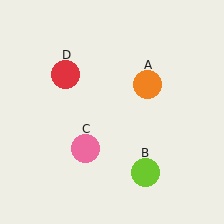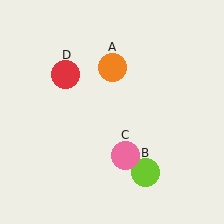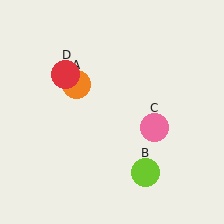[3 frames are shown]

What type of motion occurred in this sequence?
The orange circle (object A), pink circle (object C) rotated counterclockwise around the center of the scene.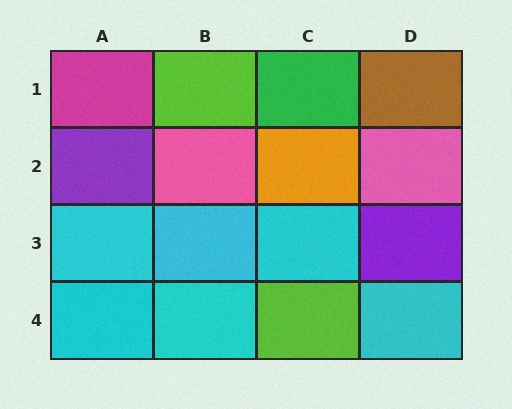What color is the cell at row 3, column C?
Cyan.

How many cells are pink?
2 cells are pink.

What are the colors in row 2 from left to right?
Purple, pink, orange, pink.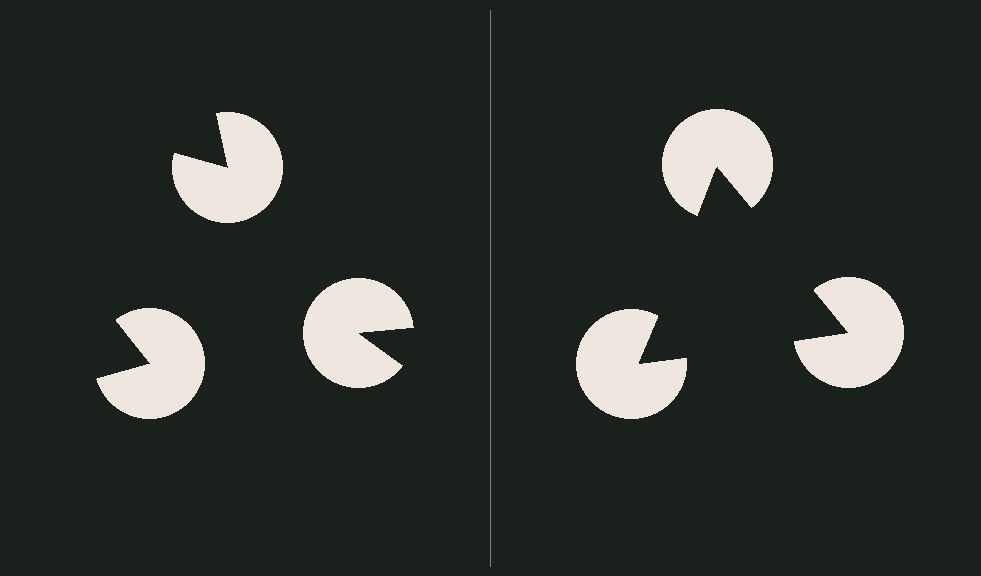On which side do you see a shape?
An illusory triangle appears on the right side. On the left side the wedge cuts are rotated, so no coherent shape forms.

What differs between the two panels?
The pac-man discs are positioned identically on both sides; only the wedge orientations differ. On the right they align to a triangle; on the left they are misaligned.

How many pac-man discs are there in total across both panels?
6 — 3 on each side.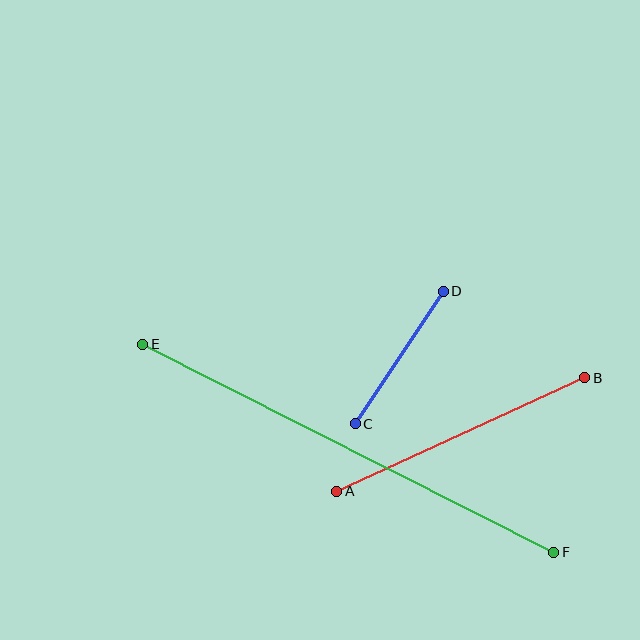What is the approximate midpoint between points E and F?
The midpoint is at approximately (348, 448) pixels.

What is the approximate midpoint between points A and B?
The midpoint is at approximately (461, 434) pixels.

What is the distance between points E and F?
The distance is approximately 461 pixels.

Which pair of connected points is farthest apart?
Points E and F are farthest apart.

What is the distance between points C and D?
The distance is approximately 159 pixels.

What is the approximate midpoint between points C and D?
The midpoint is at approximately (399, 358) pixels.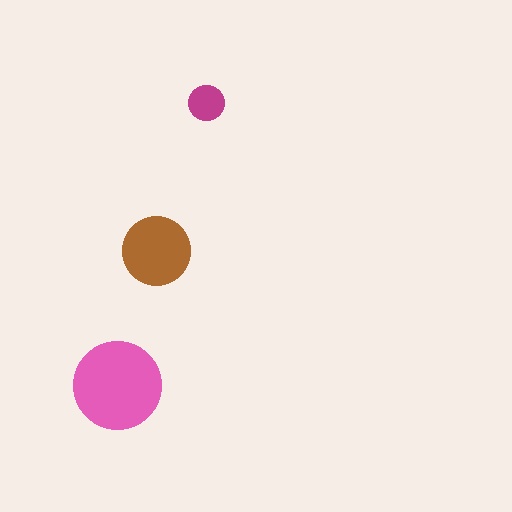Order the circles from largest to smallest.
the pink one, the brown one, the magenta one.